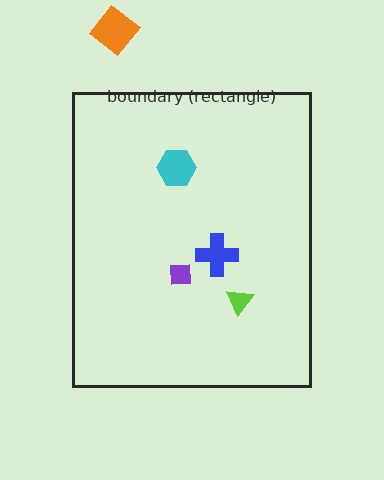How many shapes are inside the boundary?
4 inside, 1 outside.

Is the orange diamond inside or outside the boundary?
Outside.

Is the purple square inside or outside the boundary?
Inside.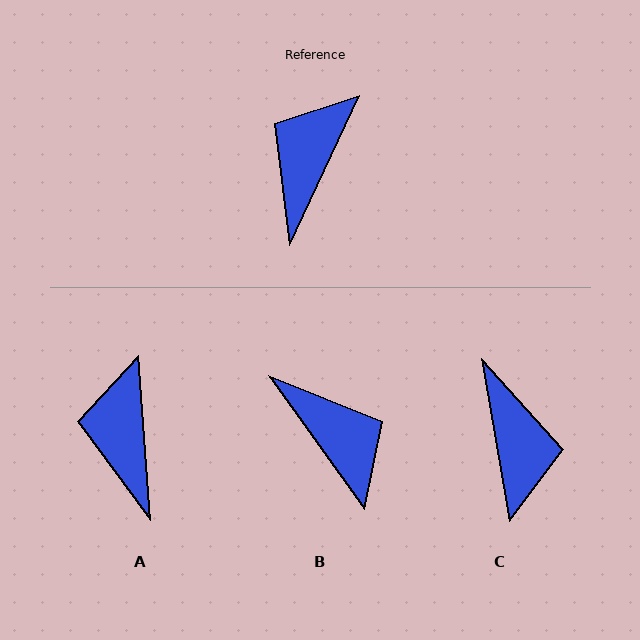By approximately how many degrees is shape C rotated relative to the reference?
Approximately 145 degrees clockwise.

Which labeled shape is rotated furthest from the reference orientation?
C, about 145 degrees away.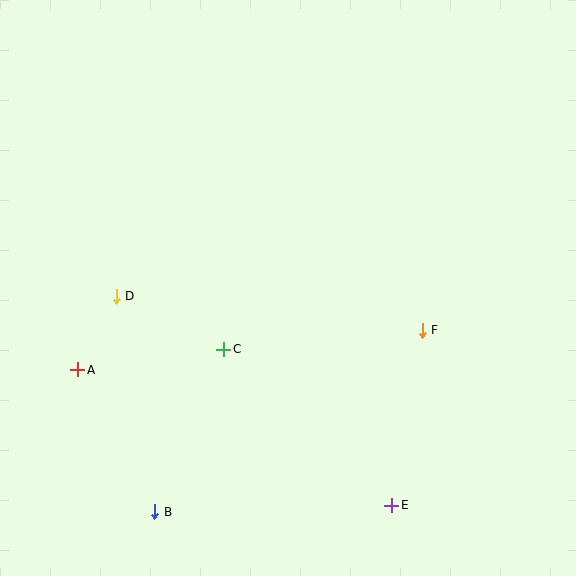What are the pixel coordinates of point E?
Point E is at (392, 505).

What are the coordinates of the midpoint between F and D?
The midpoint between F and D is at (269, 313).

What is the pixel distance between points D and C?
The distance between D and C is 120 pixels.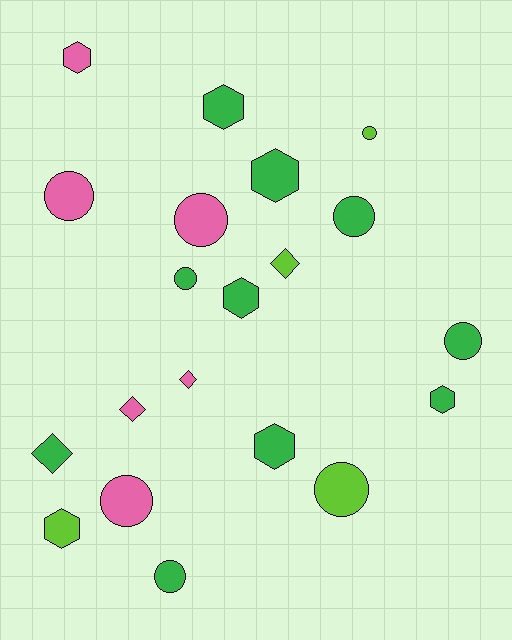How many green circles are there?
There are 4 green circles.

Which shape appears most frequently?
Circle, with 9 objects.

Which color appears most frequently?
Green, with 10 objects.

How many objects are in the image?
There are 20 objects.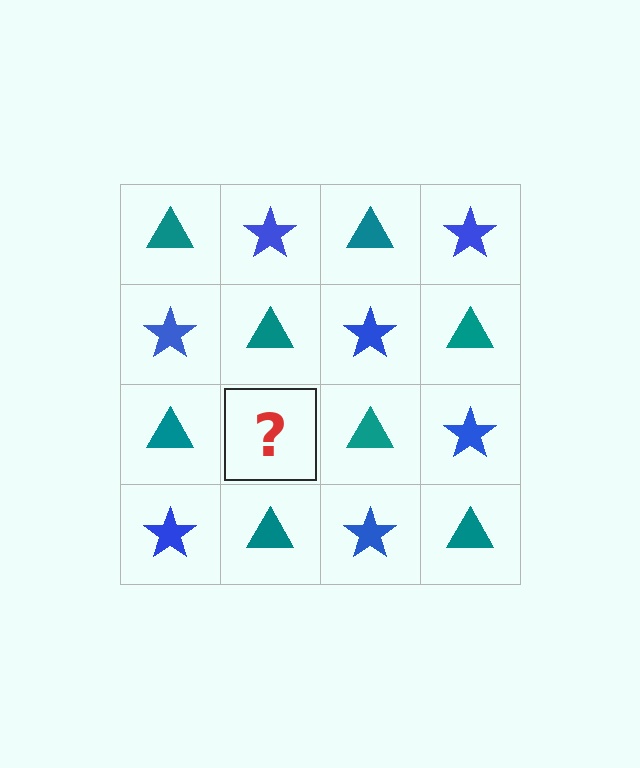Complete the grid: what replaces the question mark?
The question mark should be replaced with a blue star.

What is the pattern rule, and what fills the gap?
The rule is that it alternates teal triangle and blue star in a checkerboard pattern. The gap should be filled with a blue star.